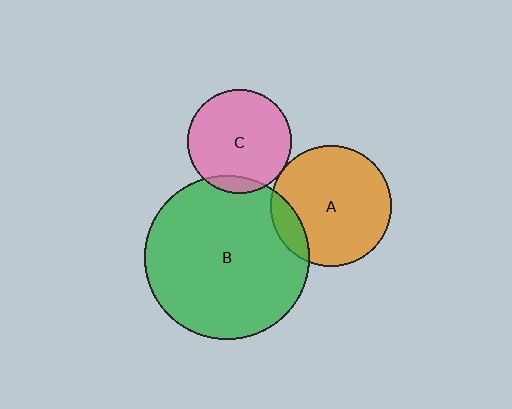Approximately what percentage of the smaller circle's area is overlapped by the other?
Approximately 10%.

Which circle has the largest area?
Circle B (green).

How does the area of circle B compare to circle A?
Approximately 1.8 times.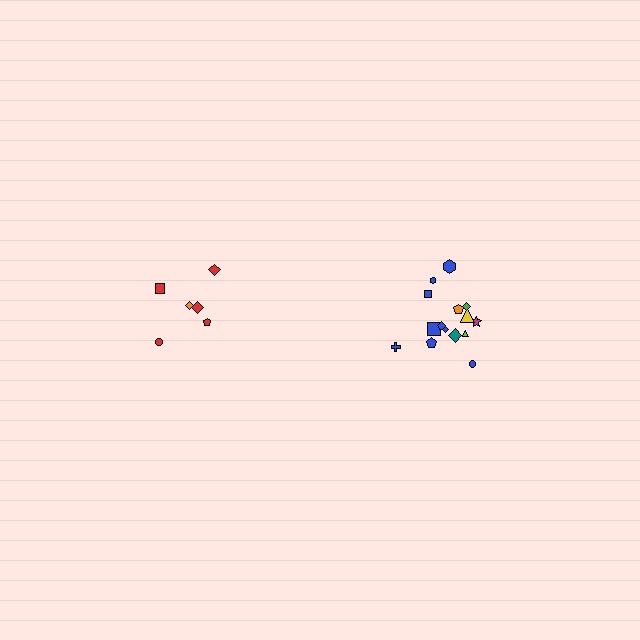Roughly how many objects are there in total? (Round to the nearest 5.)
Roughly 20 objects in total.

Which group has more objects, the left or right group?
The right group.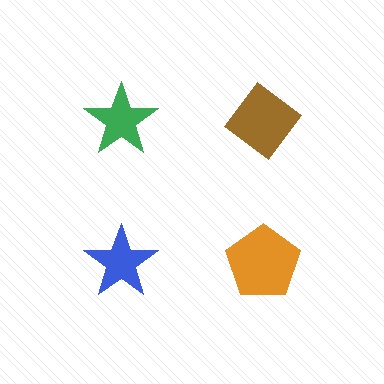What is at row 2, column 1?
A blue star.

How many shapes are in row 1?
2 shapes.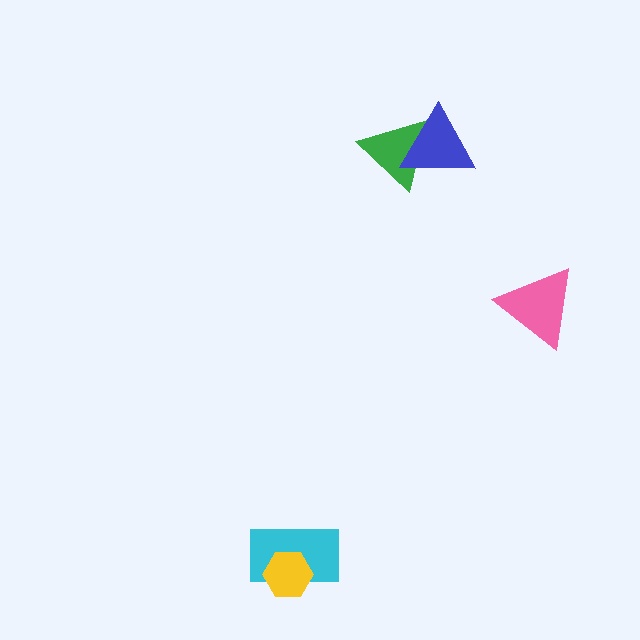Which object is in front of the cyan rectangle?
The yellow hexagon is in front of the cyan rectangle.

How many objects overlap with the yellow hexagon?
1 object overlaps with the yellow hexagon.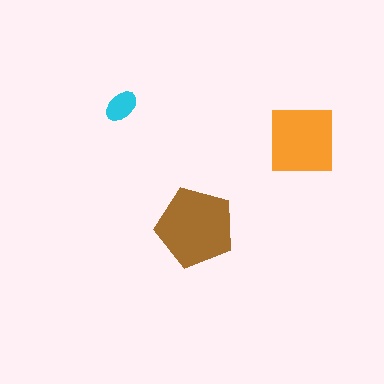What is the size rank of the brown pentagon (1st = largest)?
1st.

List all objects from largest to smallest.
The brown pentagon, the orange square, the cyan ellipse.